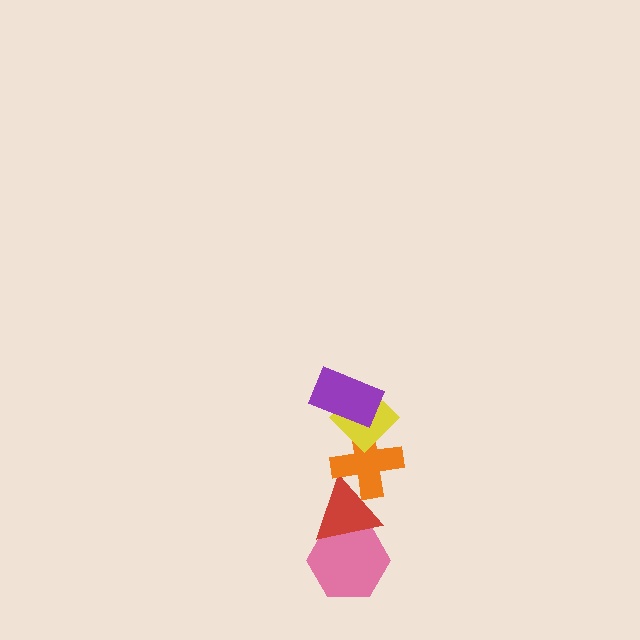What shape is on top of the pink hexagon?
The red triangle is on top of the pink hexagon.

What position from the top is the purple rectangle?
The purple rectangle is 1st from the top.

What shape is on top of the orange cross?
The yellow diamond is on top of the orange cross.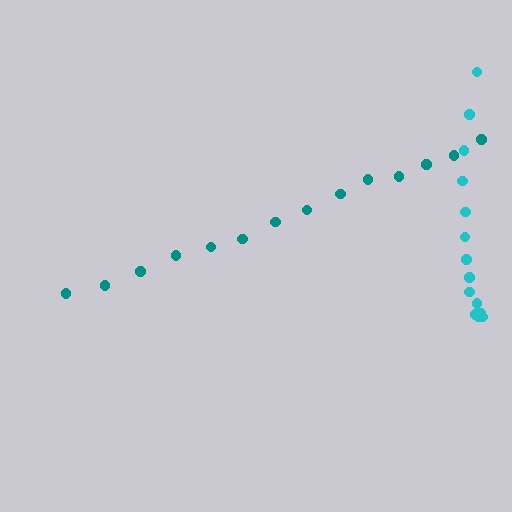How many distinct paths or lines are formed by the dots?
There are 2 distinct paths.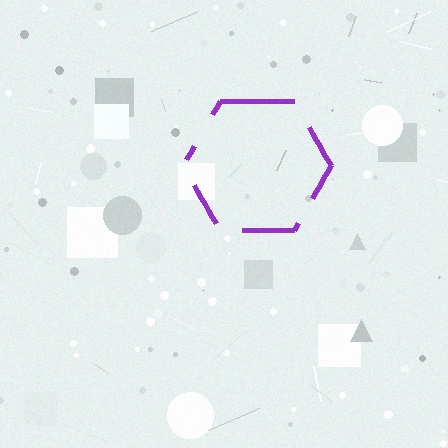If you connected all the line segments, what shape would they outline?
They would outline a hexagon.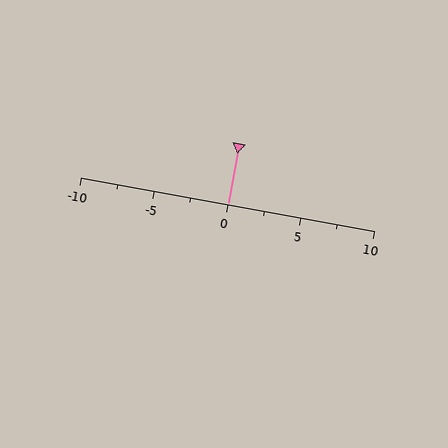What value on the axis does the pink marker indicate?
The marker indicates approximately 0.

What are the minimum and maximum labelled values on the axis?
The axis runs from -10 to 10.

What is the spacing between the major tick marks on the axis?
The major ticks are spaced 5 apart.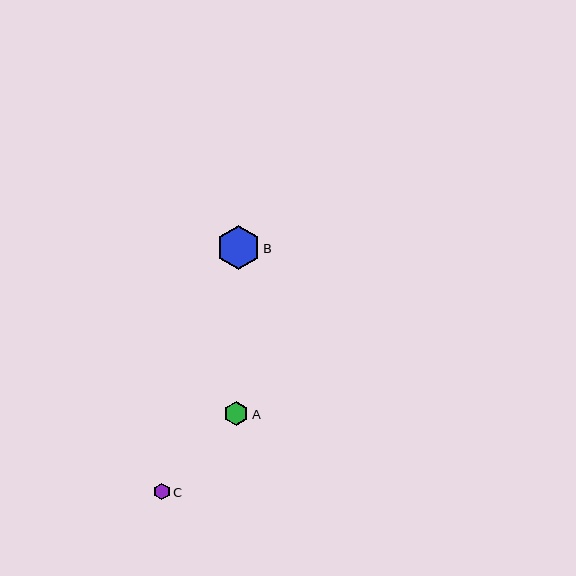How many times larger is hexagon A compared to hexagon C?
Hexagon A is approximately 1.5 times the size of hexagon C.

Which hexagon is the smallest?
Hexagon C is the smallest with a size of approximately 17 pixels.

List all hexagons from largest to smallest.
From largest to smallest: B, A, C.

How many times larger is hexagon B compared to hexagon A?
Hexagon B is approximately 1.8 times the size of hexagon A.